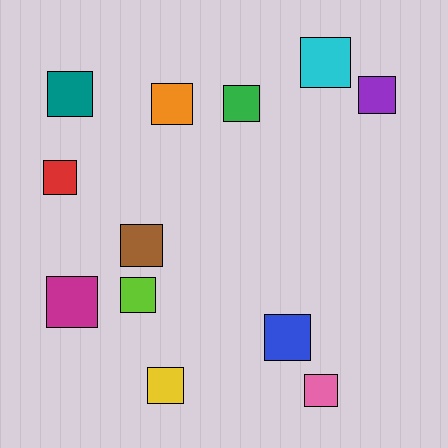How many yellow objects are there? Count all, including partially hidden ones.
There is 1 yellow object.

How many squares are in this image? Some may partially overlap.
There are 12 squares.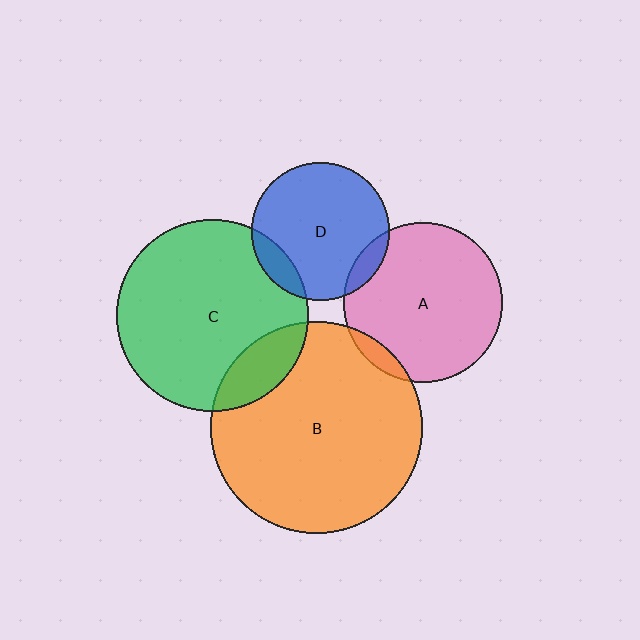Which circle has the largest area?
Circle B (orange).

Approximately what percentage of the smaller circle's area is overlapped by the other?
Approximately 5%.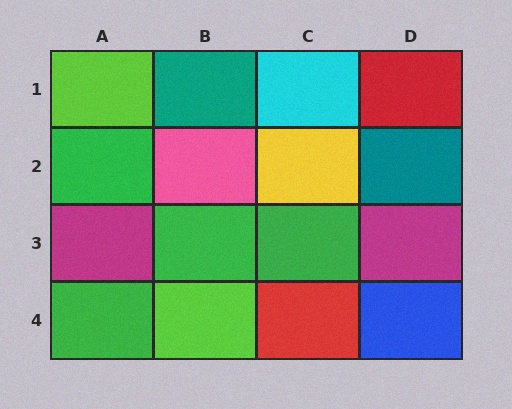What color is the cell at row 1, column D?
Red.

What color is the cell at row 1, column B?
Teal.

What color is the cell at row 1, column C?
Cyan.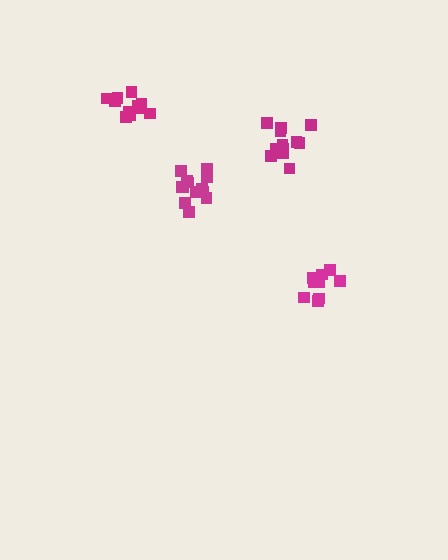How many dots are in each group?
Group 1: 12 dots, Group 2: 9 dots, Group 3: 14 dots, Group 4: 11 dots (46 total).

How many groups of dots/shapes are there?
There are 4 groups.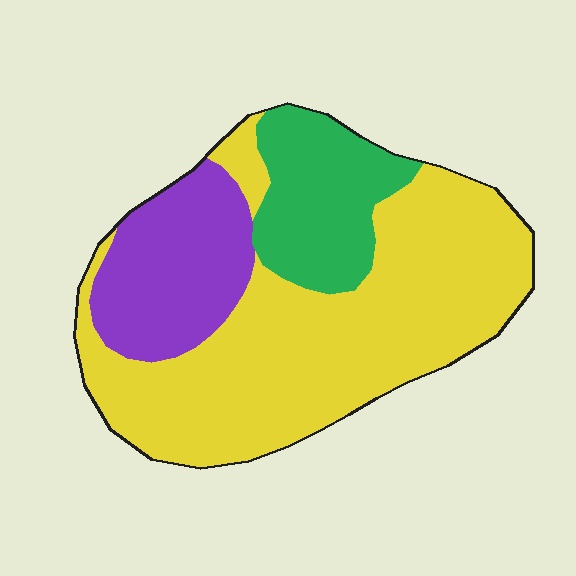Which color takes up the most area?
Yellow, at roughly 60%.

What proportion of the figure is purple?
Purple takes up between a sixth and a third of the figure.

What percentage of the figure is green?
Green takes up about one fifth (1/5) of the figure.